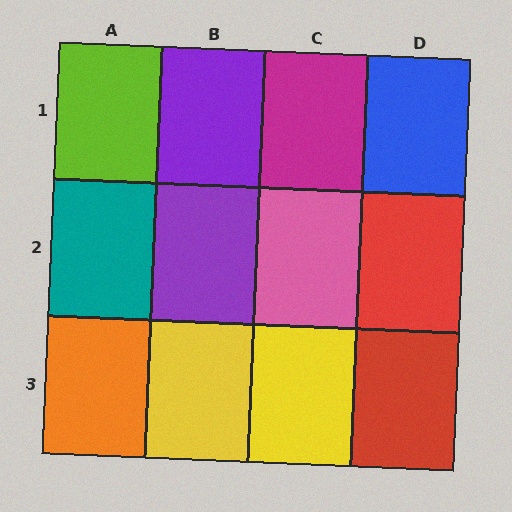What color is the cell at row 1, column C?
Magenta.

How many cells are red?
2 cells are red.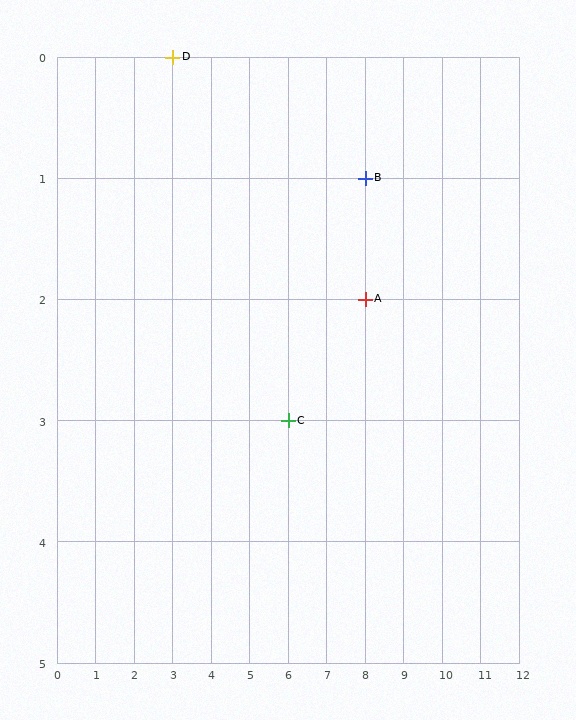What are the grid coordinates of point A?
Point A is at grid coordinates (8, 2).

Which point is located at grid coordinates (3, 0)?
Point D is at (3, 0).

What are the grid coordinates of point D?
Point D is at grid coordinates (3, 0).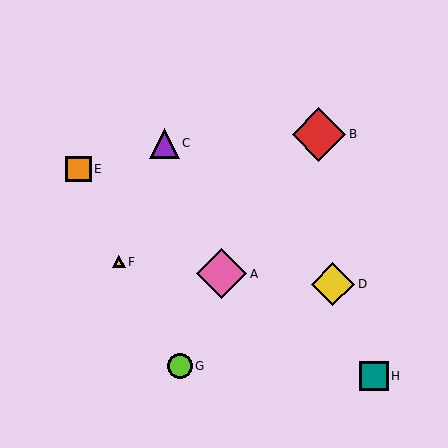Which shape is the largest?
The red diamond (labeled B) is the largest.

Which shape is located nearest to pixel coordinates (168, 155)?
The purple triangle (labeled C) at (164, 143) is nearest to that location.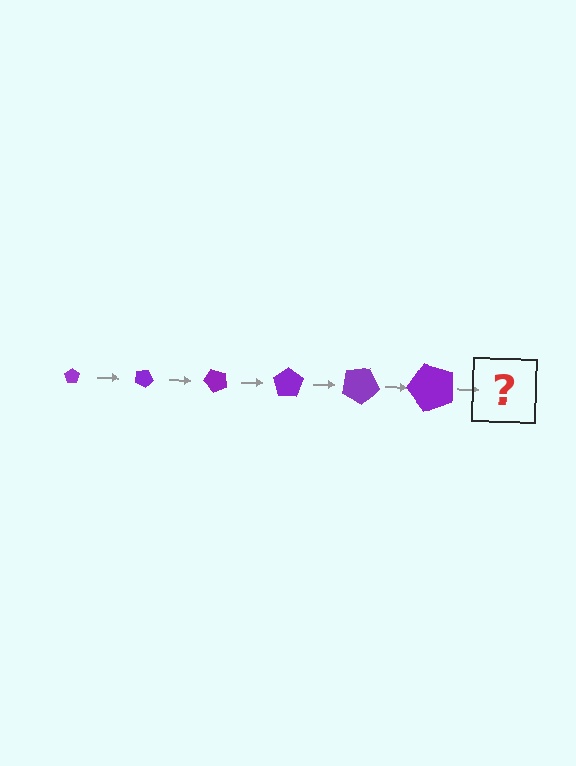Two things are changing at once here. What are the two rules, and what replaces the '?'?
The two rules are that the pentagon grows larger each step and it rotates 25 degrees each step. The '?' should be a pentagon, larger than the previous one and rotated 150 degrees from the start.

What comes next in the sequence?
The next element should be a pentagon, larger than the previous one and rotated 150 degrees from the start.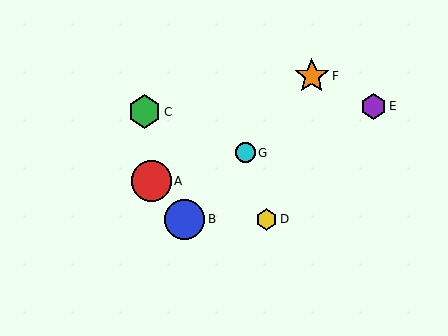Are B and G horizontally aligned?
No, B is at y≈219 and G is at y≈153.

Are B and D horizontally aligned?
Yes, both are at y≈219.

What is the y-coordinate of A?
Object A is at y≈181.